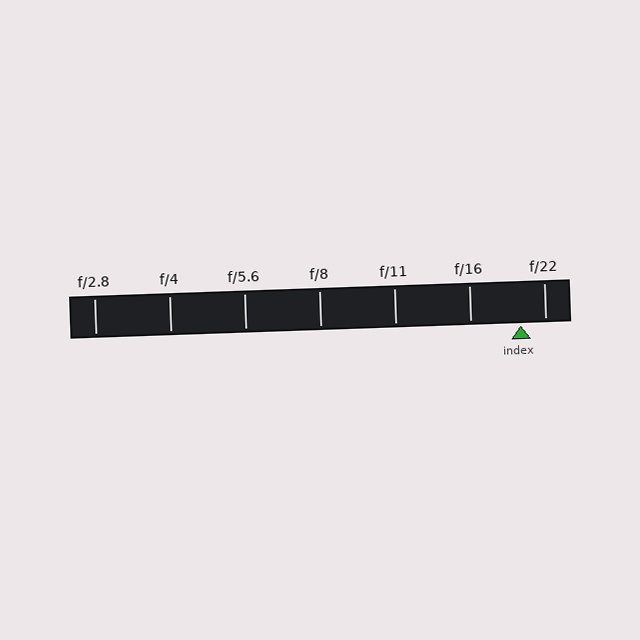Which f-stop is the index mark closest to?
The index mark is closest to f/22.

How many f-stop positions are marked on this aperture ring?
There are 7 f-stop positions marked.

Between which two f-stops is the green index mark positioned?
The index mark is between f/16 and f/22.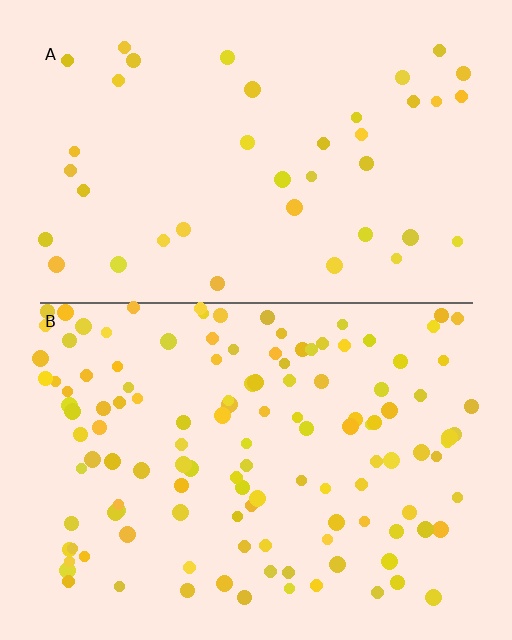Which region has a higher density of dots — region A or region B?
B (the bottom).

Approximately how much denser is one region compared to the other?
Approximately 3.2× — region B over region A.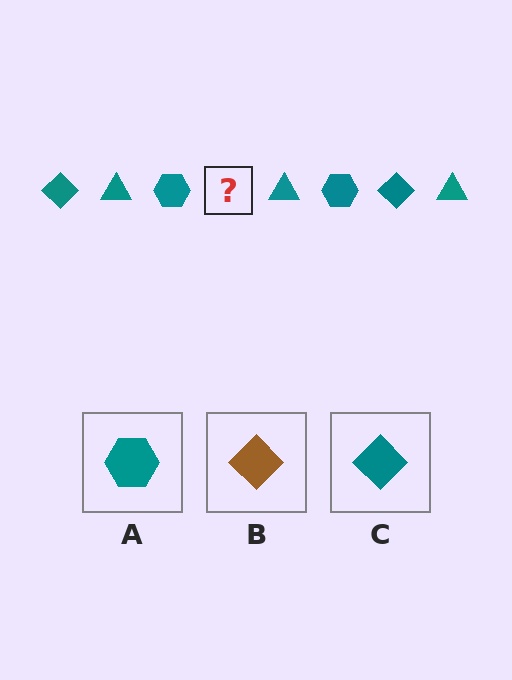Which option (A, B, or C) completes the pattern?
C.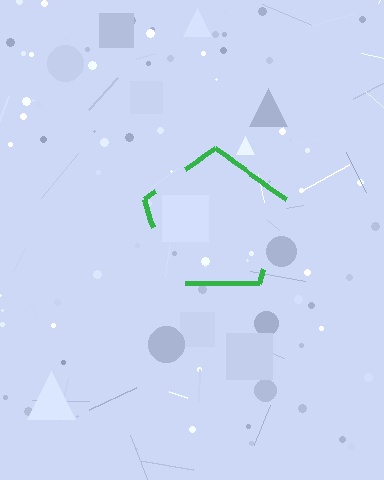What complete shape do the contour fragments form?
The contour fragments form a pentagon.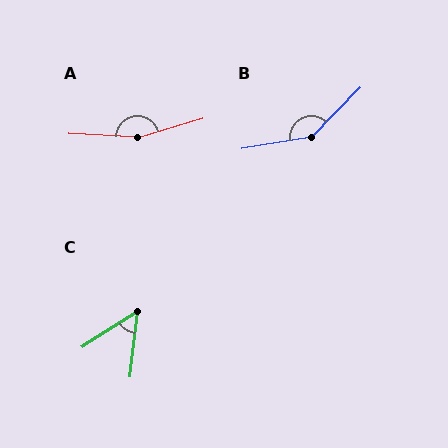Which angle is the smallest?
C, at approximately 51 degrees.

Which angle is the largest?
A, at approximately 161 degrees.